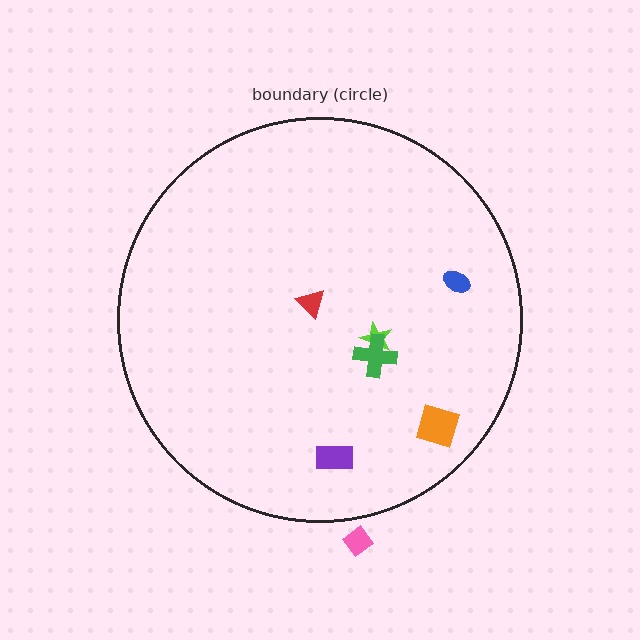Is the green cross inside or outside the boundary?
Inside.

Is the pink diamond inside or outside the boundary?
Outside.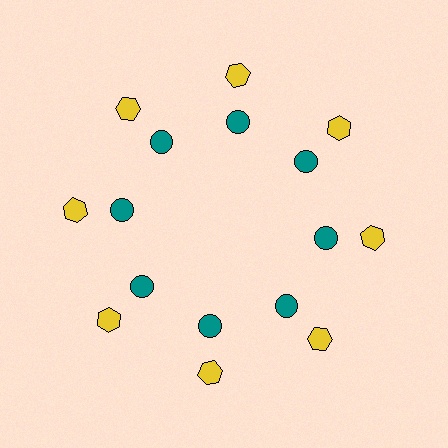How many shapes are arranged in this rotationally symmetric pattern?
There are 16 shapes, arranged in 8 groups of 2.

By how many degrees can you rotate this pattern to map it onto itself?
The pattern maps onto itself every 45 degrees of rotation.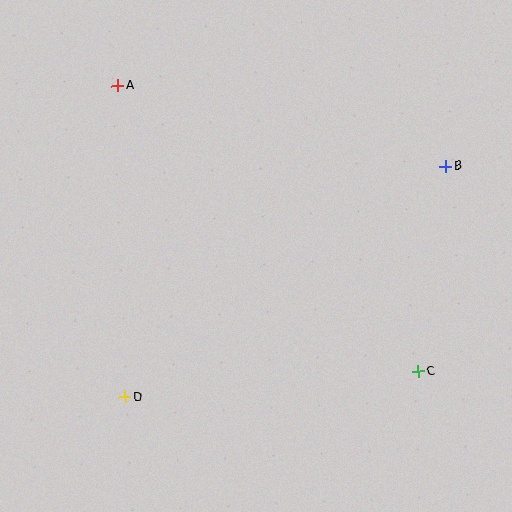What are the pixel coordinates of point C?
Point C is at (418, 371).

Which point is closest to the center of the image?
Point D at (125, 397) is closest to the center.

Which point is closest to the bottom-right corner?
Point C is closest to the bottom-right corner.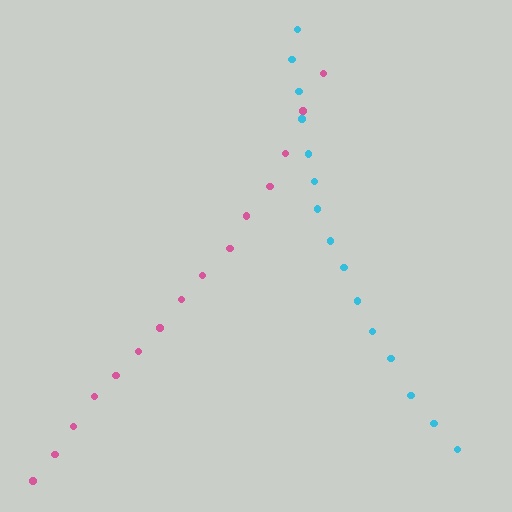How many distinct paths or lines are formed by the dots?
There are 2 distinct paths.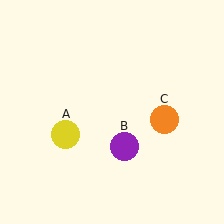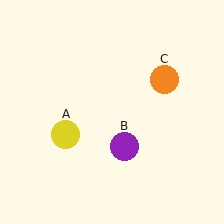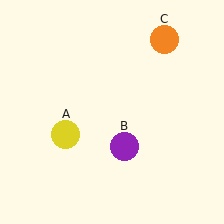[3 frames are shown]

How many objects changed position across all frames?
1 object changed position: orange circle (object C).